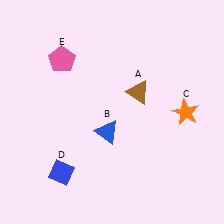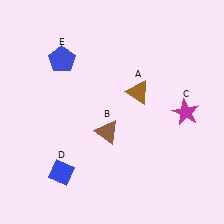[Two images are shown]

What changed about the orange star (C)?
In Image 1, C is orange. In Image 2, it changed to magenta.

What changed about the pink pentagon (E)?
In Image 1, E is pink. In Image 2, it changed to blue.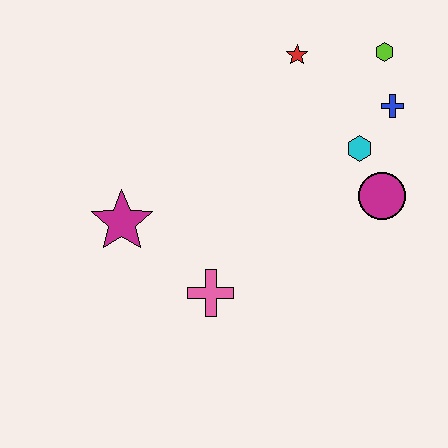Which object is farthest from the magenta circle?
The magenta star is farthest from the magenta circle.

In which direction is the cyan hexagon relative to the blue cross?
The cyan hexagon is below the blue cross.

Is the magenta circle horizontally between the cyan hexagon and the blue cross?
Yes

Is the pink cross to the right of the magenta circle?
No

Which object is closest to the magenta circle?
The cyan hexagon is closest to the magenta circle.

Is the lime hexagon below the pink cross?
No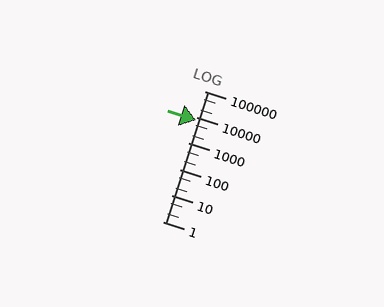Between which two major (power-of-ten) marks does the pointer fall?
The pointer is between 1000 and 10000.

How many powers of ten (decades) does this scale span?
The scale spans 5 decades, from 1 to 100000.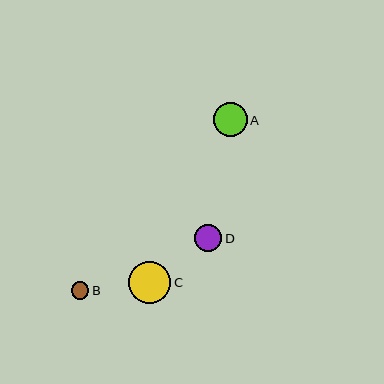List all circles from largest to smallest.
From largest to smallest: C, A, D, B.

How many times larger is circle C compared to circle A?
Circle C is approximately 1.2 times the size of circle A.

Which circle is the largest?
Circle C is the largest with a size of approximately 42 pixels.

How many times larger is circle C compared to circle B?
Circle C is approximately 2.4 times the size of circle B.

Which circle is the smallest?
Circle B is the smallest with a size of approximately 17 pixels.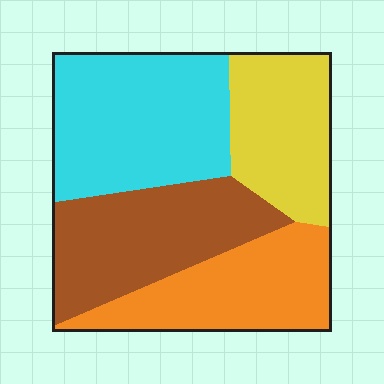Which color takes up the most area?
Cyan, at roughly 30%.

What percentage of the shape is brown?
Brown takes up between a quarter and a half of the shape.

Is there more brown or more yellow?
Brown.